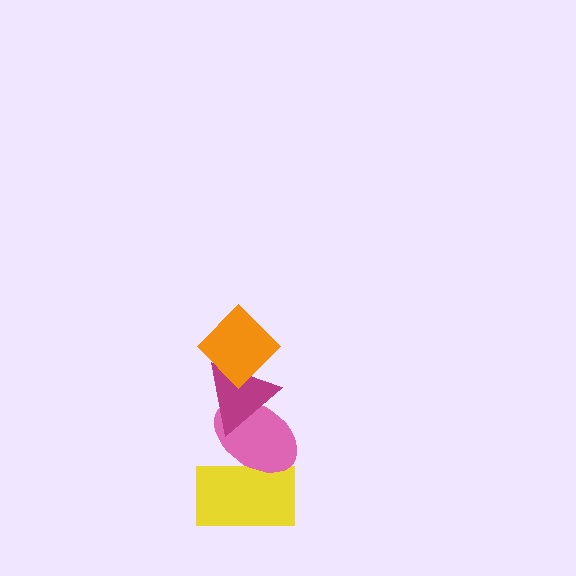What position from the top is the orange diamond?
The orange diamond is 1st from the top.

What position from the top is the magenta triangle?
The magenta triangle is 2nd from the top.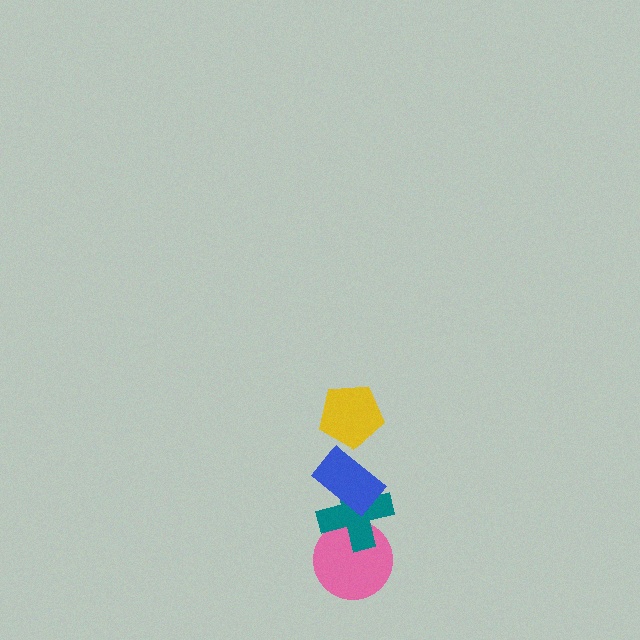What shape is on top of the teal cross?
The blue rectangle is on top of the teal cross.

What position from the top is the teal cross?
The teal cross is 3rd from the top.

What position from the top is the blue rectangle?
The blue rectangle is 2nd from the top.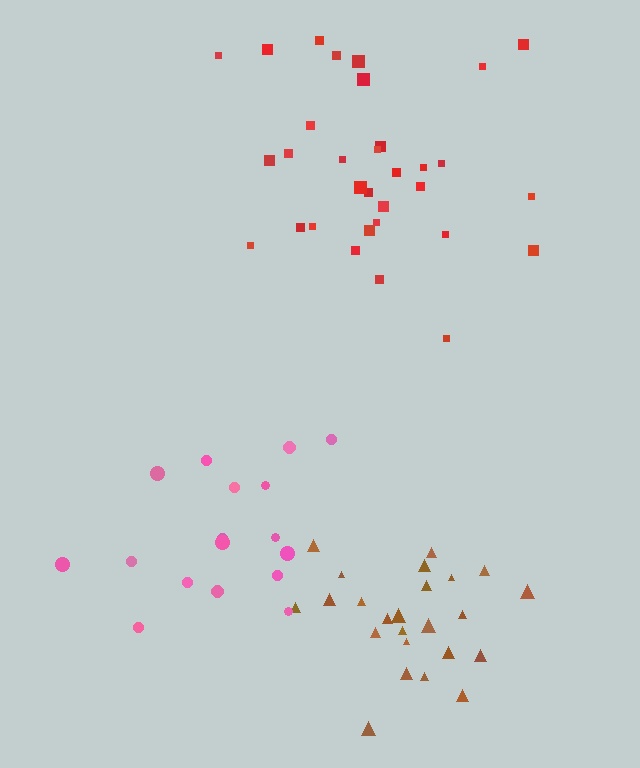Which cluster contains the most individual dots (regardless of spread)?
Red (32).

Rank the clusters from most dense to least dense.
brown, red, pink.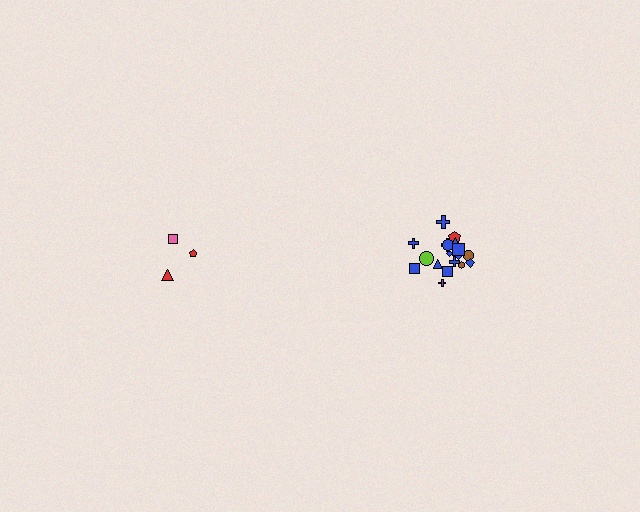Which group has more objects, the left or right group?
The right group.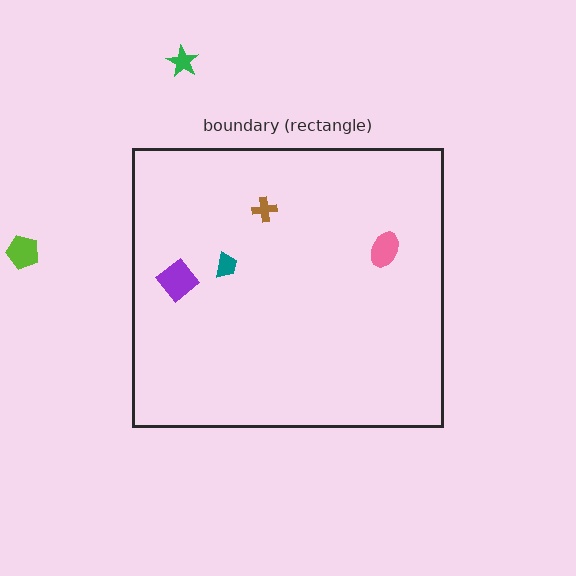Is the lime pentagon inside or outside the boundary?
Outside.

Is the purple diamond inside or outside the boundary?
Inside.